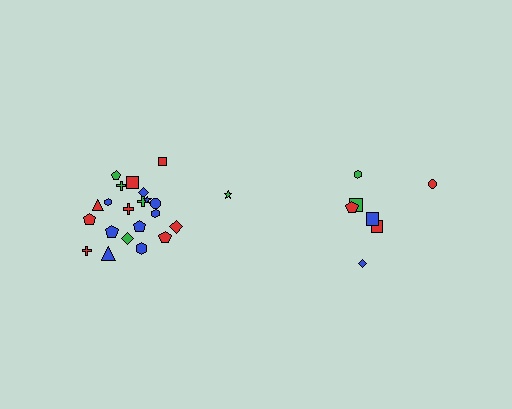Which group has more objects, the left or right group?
The left group.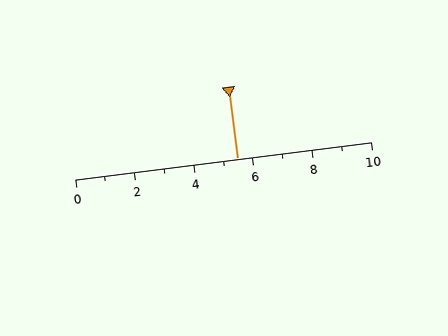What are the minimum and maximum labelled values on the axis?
The axis runs from 0 to 10.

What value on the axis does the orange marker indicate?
The marker indicates approximately 5.5.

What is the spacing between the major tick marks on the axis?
The major ticks are spaced 2 apart.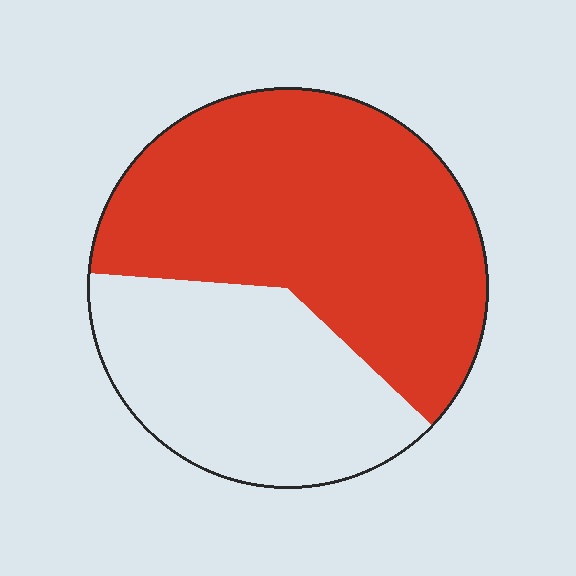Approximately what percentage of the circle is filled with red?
Approximately 60%.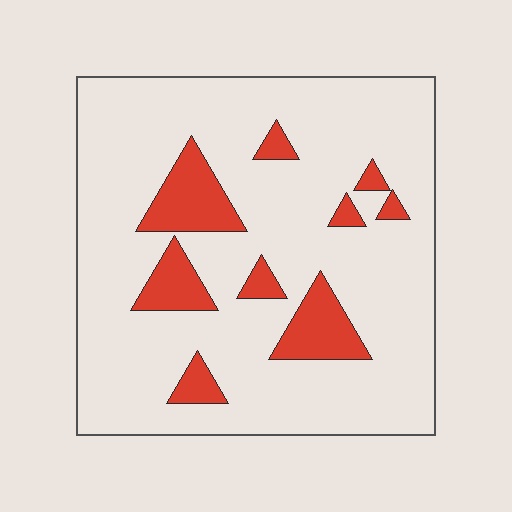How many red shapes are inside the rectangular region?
9.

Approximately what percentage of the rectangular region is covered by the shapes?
Approximately 15%.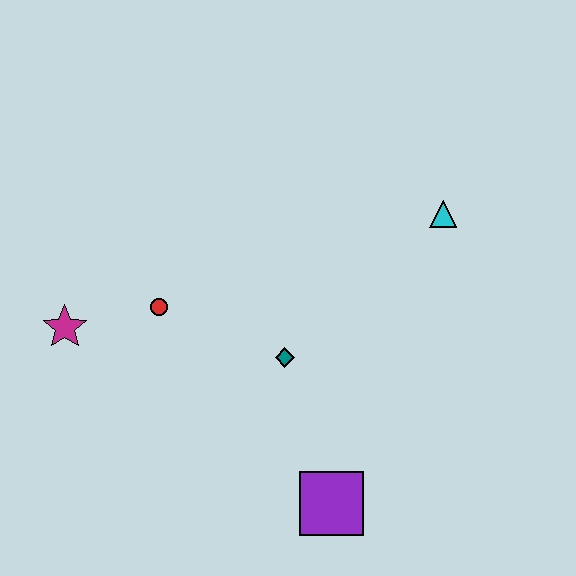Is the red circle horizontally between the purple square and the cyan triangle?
No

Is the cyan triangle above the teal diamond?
Yes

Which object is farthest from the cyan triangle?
The magenta star is farthest from the cyan triangle.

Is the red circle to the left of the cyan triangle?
Yes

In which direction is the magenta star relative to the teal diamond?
The magenta star is to the left of the teal diamond.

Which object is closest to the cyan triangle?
The teal diamond is closest to the cyan triangle.